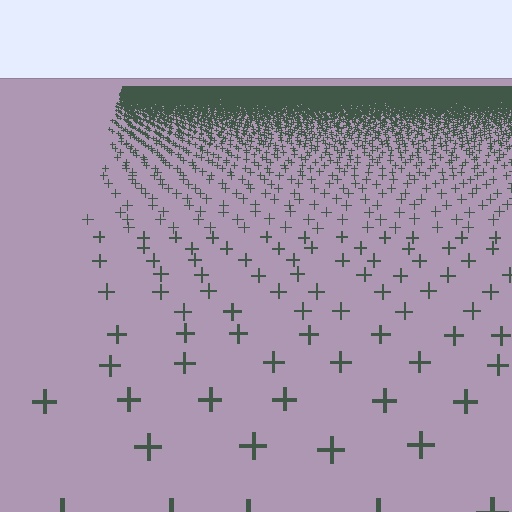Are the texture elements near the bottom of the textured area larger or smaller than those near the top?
Larger. Near the bottom, elements are closer to the viewer and appear at a bigger on-screen size.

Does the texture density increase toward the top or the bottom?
Density increases toward the top.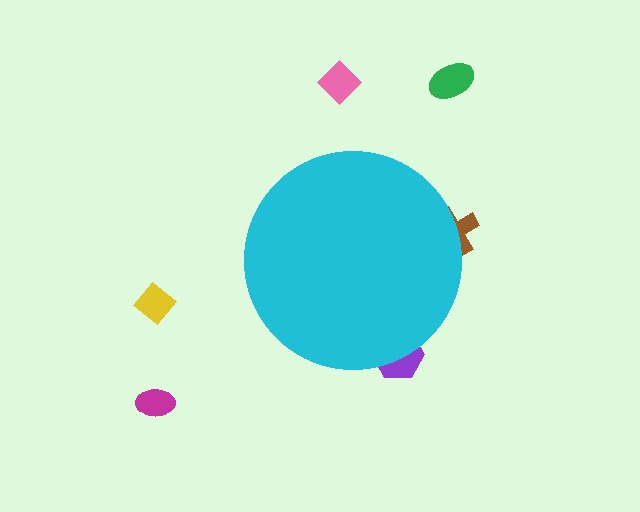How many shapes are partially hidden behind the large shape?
2 shapes are partially hidden.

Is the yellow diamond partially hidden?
No, the yellow diamond is fully visible.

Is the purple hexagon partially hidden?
Yes, the purple hexagon is partially hidden behind the cyan circle.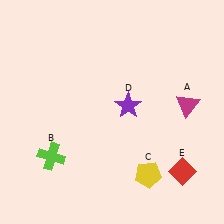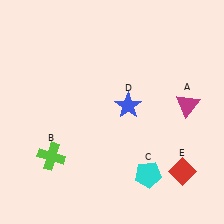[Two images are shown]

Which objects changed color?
C changed from yellow to cyan. D changed from purple to blue.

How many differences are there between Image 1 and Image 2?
There are 2 differences between the two images.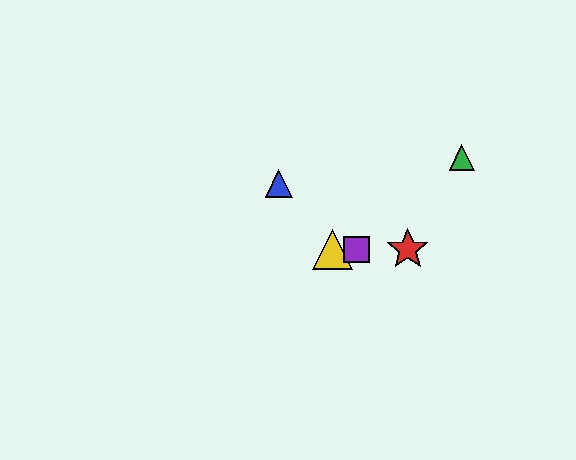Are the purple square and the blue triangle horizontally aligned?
No, the purple square is at y≈249 and the blue triangle is at y≈184.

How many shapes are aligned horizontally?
3 shapes (the red star, the yellow triangle, the purple square) are aligned horizontally.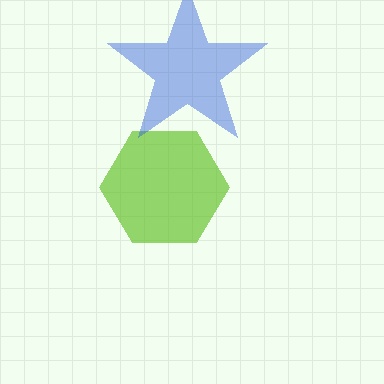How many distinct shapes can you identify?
There are 2 distinct shapes: a lime hexagon, a blue star.